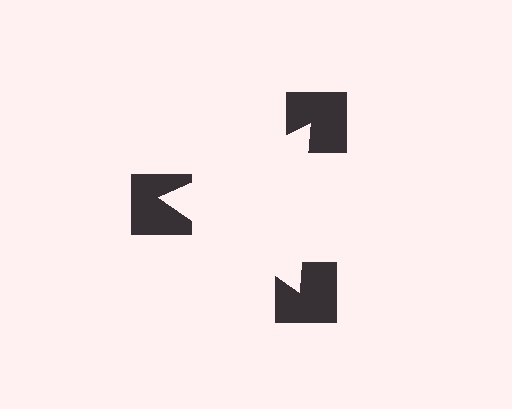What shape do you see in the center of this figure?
An illusory triangle — its edges are inferred from the aligned wedge cuts in the notched squares, not physically drawn.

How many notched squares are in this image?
There are 3 — one at each vertex of the illusory triangle.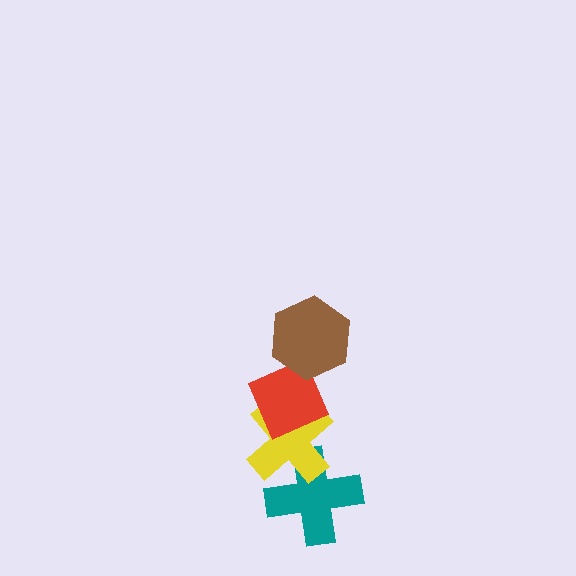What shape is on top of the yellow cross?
The red diamond is on top of the yellow cross.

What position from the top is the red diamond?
The red diamond is 2nd from the top.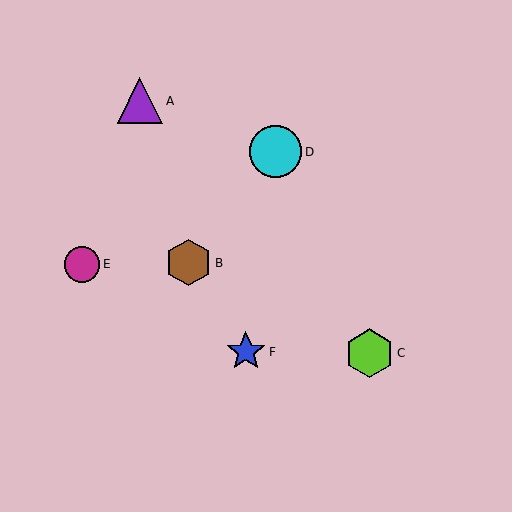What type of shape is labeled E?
Shape E is a magenta circle.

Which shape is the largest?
The cyan circle (labeled D) is the largest.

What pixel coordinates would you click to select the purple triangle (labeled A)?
Click at (140, 101) to select the purple triangle A.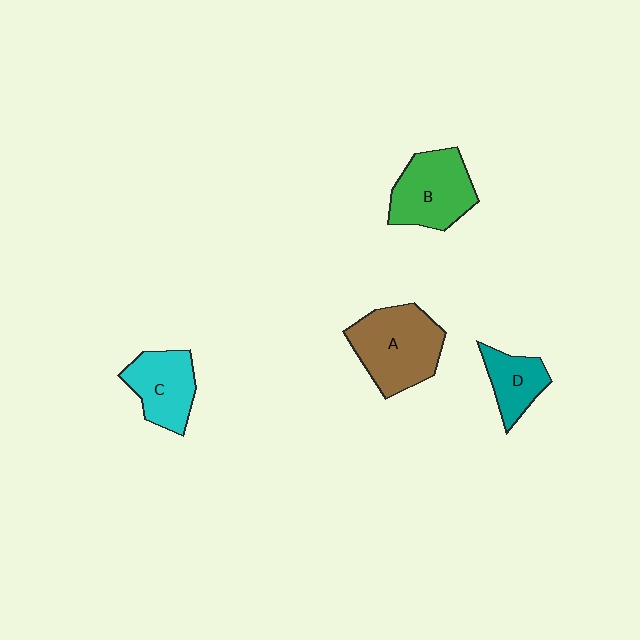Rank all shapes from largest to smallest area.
From largest to smallest: A (brown), B (green), C (cyan), D (teal).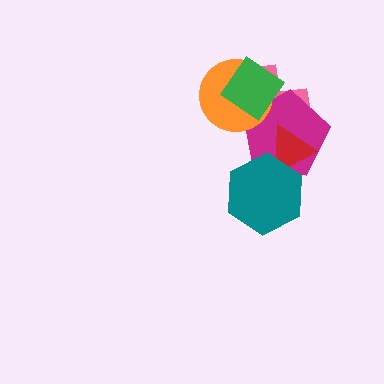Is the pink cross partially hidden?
Yes, it is partially covered by another shape.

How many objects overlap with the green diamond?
3 objects overlap with the green diamond.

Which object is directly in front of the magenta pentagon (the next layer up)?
The orange circle is directly in front of the magenta pentagon.